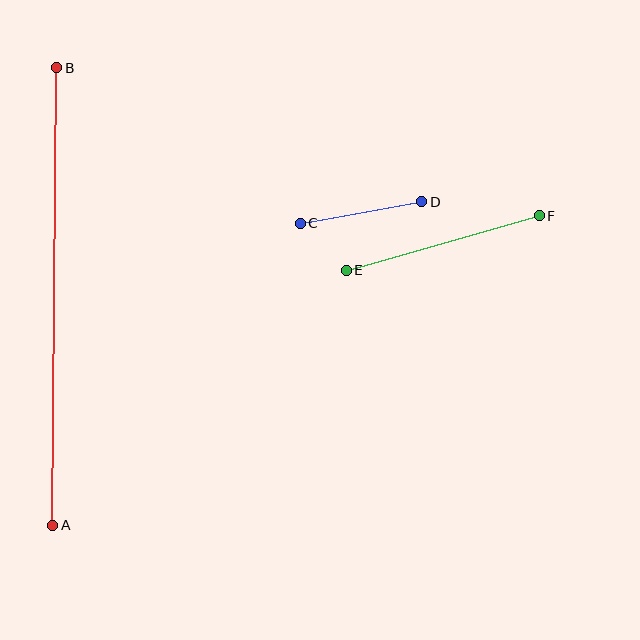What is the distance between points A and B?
The distance is approximately 458 pixels.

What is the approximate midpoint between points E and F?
The midpoint is at approximately (443, 243) pixels.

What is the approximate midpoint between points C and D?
The midpoint is at approximately (361, 212) pixels.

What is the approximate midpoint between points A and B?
The midpoint is at approximately (55, 297) pixels.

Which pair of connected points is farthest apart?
Points A and B are farthest apart.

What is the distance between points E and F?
The distance is approximately 200 pixels.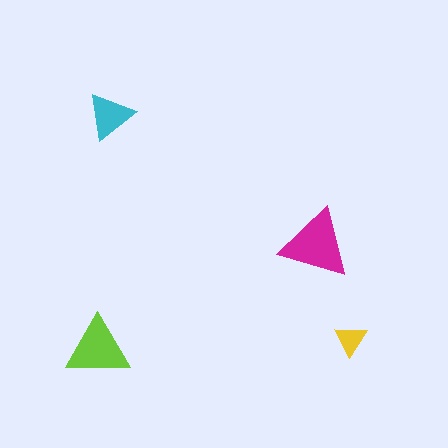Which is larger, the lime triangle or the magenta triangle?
The magenta one.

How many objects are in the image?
There are 4 objects in the image.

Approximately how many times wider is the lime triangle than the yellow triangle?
About 2 times wider.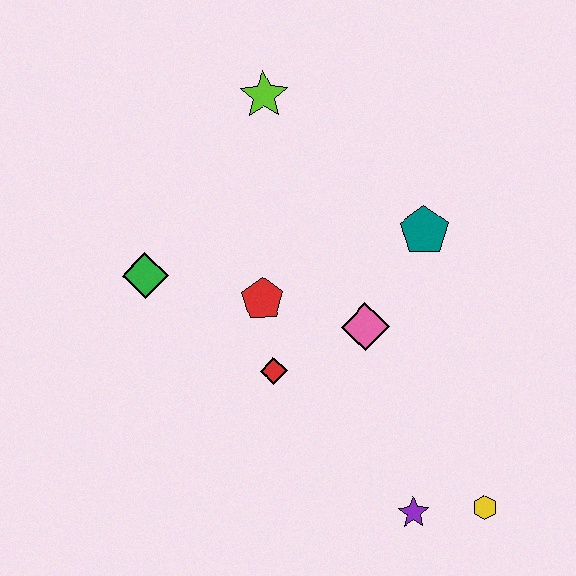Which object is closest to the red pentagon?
The red diamond is closest to the red pentagon.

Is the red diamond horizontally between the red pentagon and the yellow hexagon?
Yes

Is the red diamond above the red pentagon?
No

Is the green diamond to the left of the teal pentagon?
Yes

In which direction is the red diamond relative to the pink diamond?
The red diamond is to the left of the pink diamond.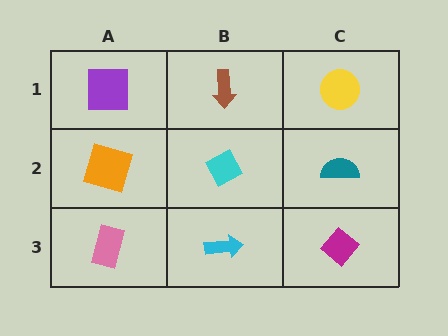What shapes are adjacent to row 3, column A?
An orange square (row 2, column A), a cyan arrow (row 3, column B).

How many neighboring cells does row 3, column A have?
2.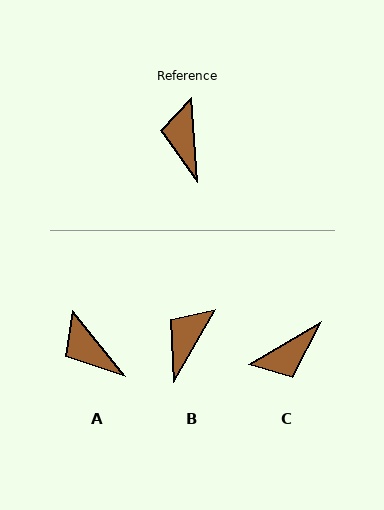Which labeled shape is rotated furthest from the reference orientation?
C, about 117 degrees away.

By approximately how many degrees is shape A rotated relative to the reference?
Approximately 35 degrees counter-clockwise.